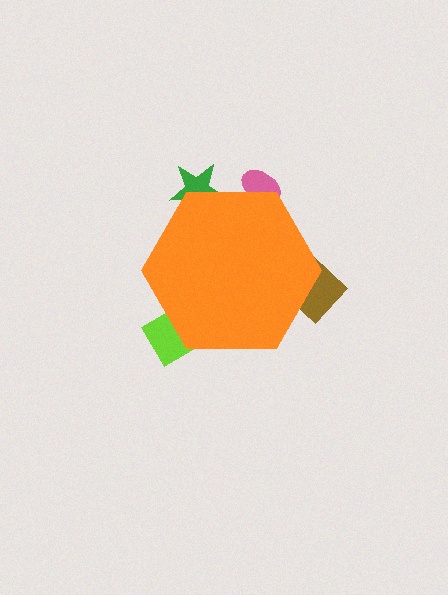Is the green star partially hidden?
Yes, the green star is partially hidden behind the orange hexagon.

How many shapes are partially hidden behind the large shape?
4 shapes are partially hidden.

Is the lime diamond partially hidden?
Yes, the lime diamond is partially hidden behind the orange hexagon.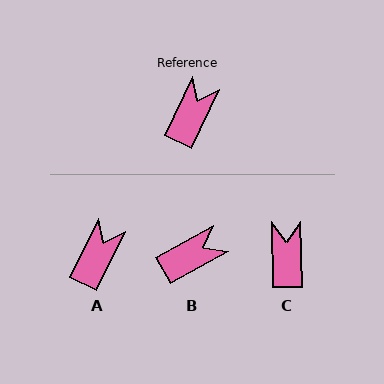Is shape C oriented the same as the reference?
No, it is off by about 27 degrees.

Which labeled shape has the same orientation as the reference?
A.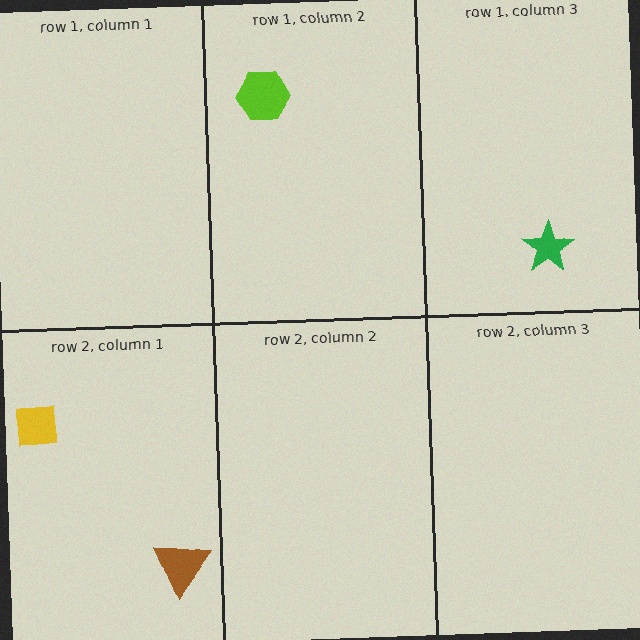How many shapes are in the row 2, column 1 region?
2.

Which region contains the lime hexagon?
The row 1, column 2 region.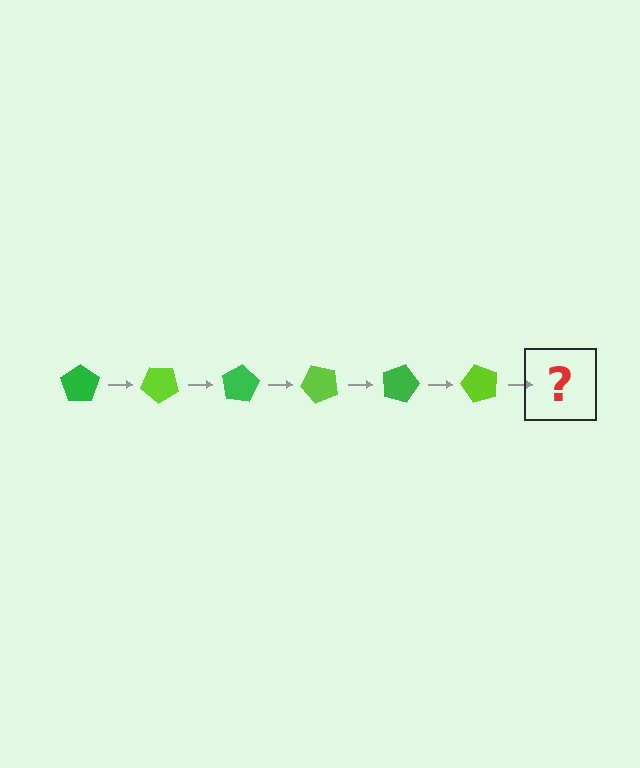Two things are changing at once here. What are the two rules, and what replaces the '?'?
The two rules are that it rotates 40 degrees each step and the color cycles through green and lime. The '?' should be a green pentagon, rotated 240 degrees from the start.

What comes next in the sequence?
The next element should be a green pentagon, rotated 240 degrees from the start.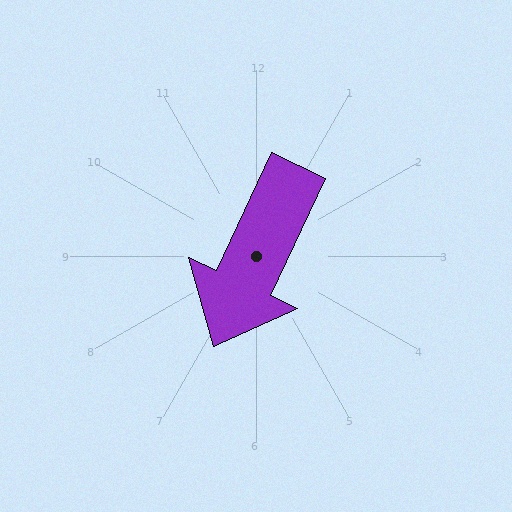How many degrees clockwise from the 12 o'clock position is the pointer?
Approximately 205 degrees.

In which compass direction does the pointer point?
Southwest.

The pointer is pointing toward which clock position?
Roughly 7 o'clock.